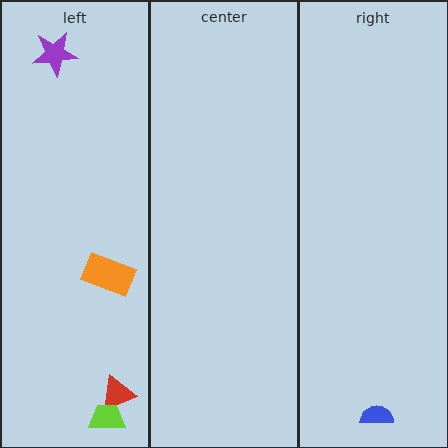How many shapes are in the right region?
1.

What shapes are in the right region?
The blue semicircle.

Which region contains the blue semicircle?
The right region.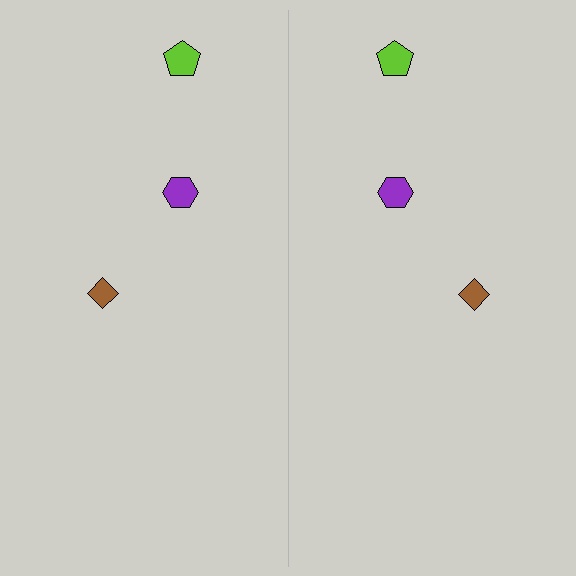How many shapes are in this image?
There are 6 shapes in this image.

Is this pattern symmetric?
Yes, this pattern has bilateral (reflection) symmetry.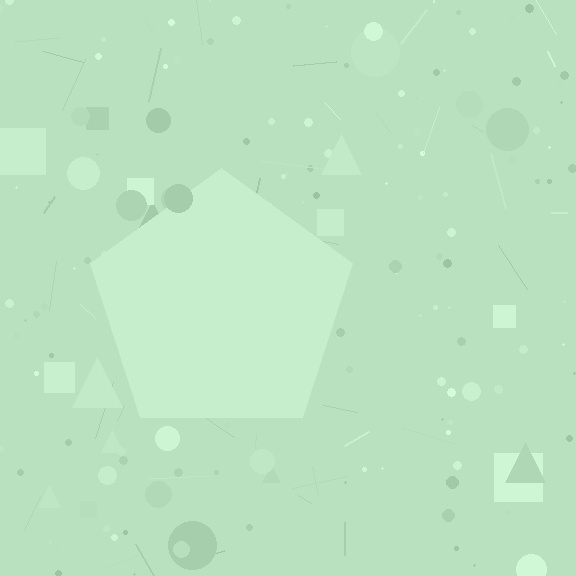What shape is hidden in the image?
A pentagon is hidden in the image.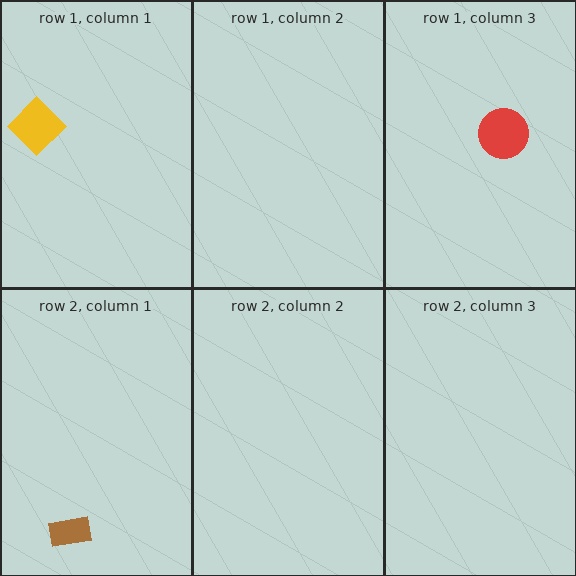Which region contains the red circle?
The row 1, column 3 region.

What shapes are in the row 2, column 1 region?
The brown rectangle.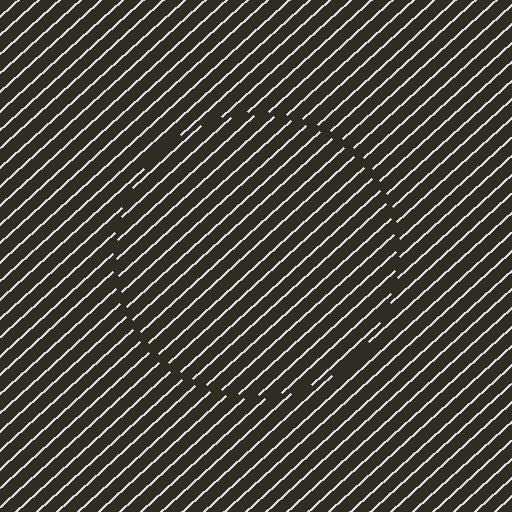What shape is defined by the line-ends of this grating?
An illusory circle. The interior of the shape contains the same grating, shifted by half a period — the contour is defined by the phase discontinuity where line-ends from the inner and outer gratings abut.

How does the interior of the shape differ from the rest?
The interior of the shape contains the same grating, shifted by half a period — the contour is defined by the phase discontinuity where line-ends from the inner and outer gratings abut.